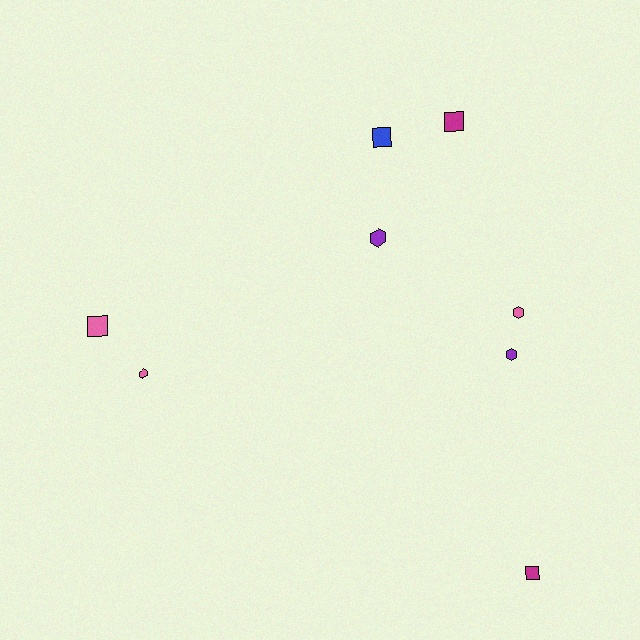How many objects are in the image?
There are 8 objects.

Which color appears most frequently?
Pink, with 3 objects.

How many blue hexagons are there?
There are no blue hexagons.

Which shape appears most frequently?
Square, with 4 objects.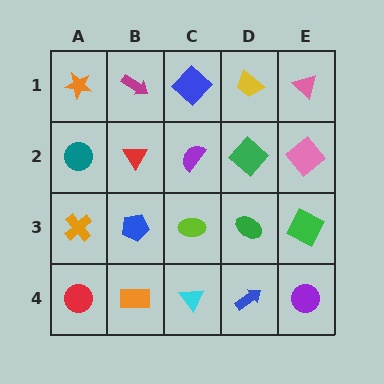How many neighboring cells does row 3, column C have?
4.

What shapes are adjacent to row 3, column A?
A teal circle (row 2, column A), a red circle (row 4, column A), a blue pentagon (row 3, column B).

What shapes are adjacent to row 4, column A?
An orange cross (row 3, column A), an orange rectangle (row 4, column B).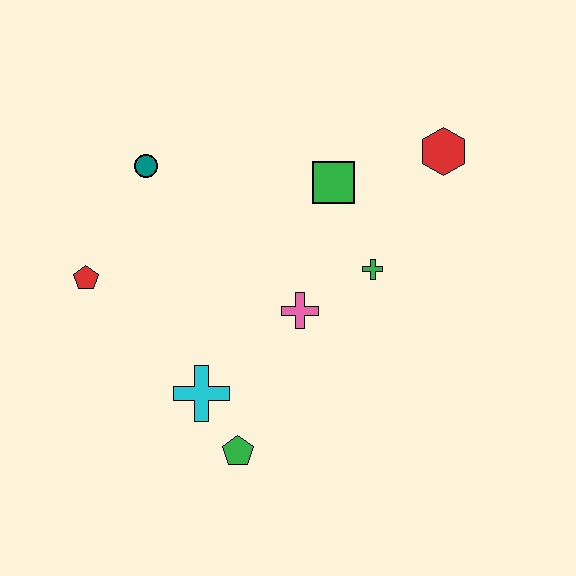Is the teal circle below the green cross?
No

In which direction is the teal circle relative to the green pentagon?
The teal circle is above the green pentagon.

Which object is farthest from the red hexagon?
The red pentagon is farthest from the red hexagon.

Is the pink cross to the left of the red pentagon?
No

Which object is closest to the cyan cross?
The green pentagon is closest to the cyan cross.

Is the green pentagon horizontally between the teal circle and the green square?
Yes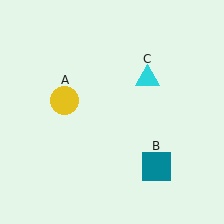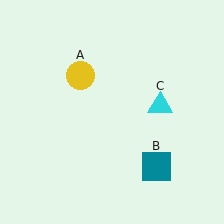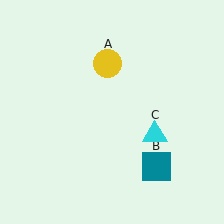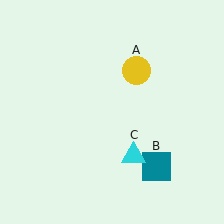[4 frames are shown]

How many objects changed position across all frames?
2 objects changed position: yellow circle (object A), cyan triangle (object C).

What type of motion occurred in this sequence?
The yellow circle (object A), cyan triangle (object C) rotated clockwise around the center of the scene.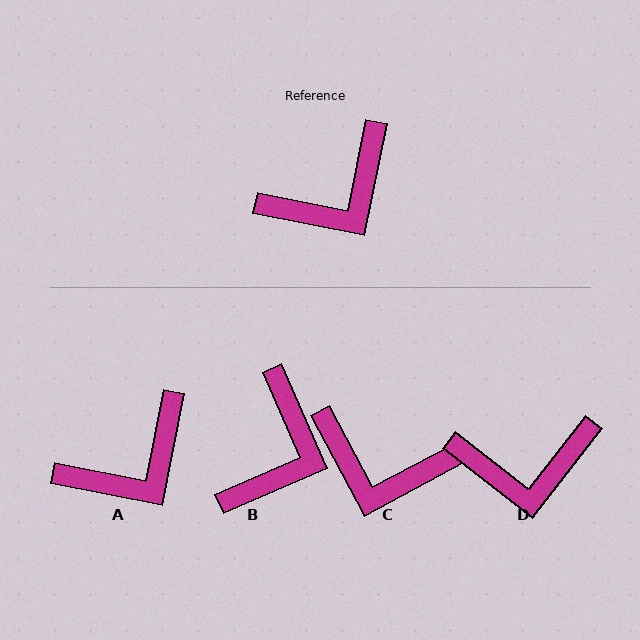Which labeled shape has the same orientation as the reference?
A.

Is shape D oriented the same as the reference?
No, it is off by about 27 degrees.